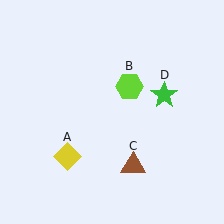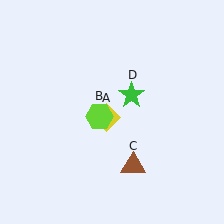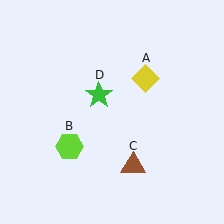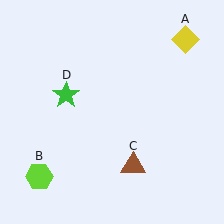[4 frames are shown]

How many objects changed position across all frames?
3 objects changed position: yellow diamond (object A), lime hexagon (object B), green star (object D).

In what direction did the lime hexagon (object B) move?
The lime hexagon (object B) moved down and to the left.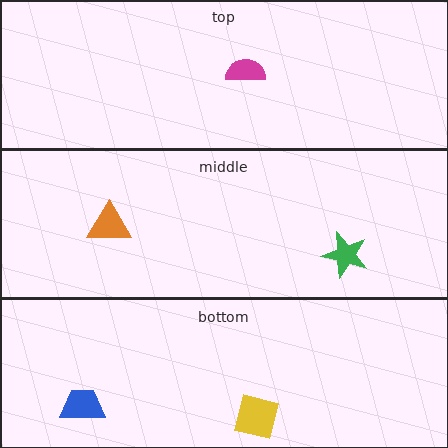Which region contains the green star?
The middle region.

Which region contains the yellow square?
The bottom region.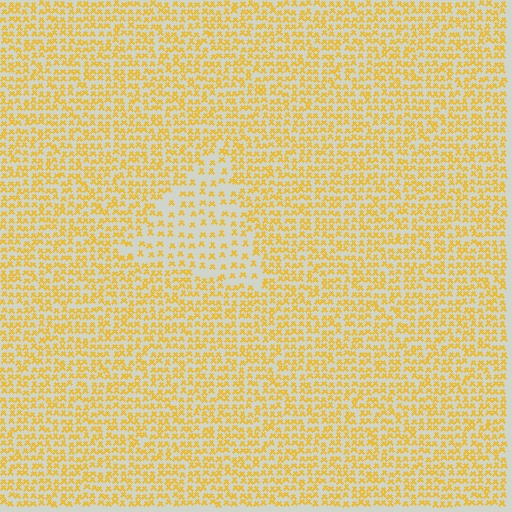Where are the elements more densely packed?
The elements are more densely packed outside the triangle boundary.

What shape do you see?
I see a triangle.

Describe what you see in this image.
The image contains small yellow elements arranged at two different densities. A triangle-shaped region is visible where the elements are less densely packed than the surrounding area.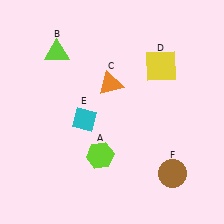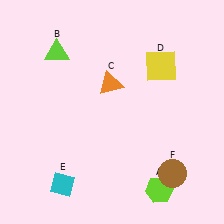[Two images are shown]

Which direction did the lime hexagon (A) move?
The lime hexagon (A) moved right.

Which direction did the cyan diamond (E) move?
The cyan diamond (E) moved down.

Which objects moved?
The objects that moved are: the lime hexagon (A), the cyan diamond (E).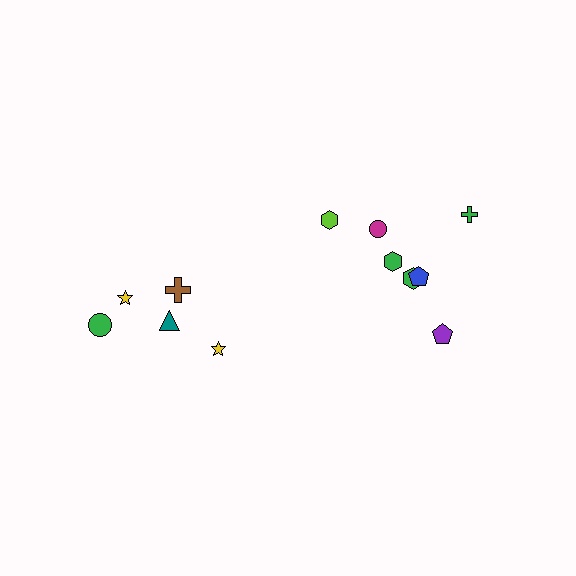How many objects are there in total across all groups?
There are 12 objects.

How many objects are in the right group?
There are 7 objects.